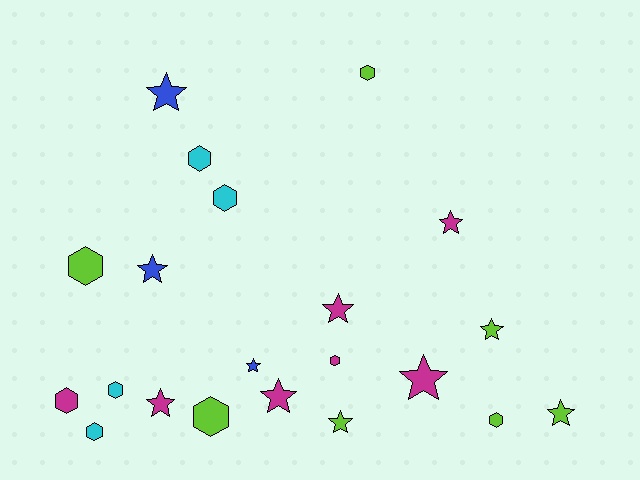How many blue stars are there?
There are 3 blue stars.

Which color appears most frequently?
Lime, with 7 objects.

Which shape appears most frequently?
Star, with 11 objects.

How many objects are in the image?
There are 21 objects.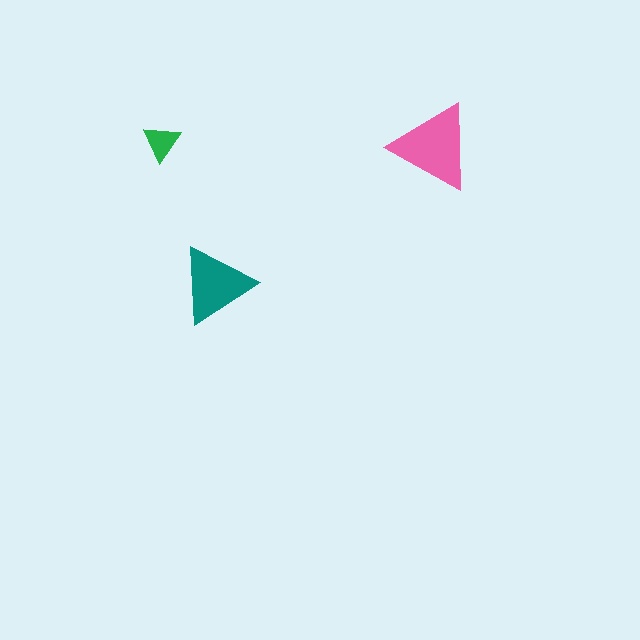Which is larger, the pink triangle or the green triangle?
The pink one.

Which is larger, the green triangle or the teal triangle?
The teal one.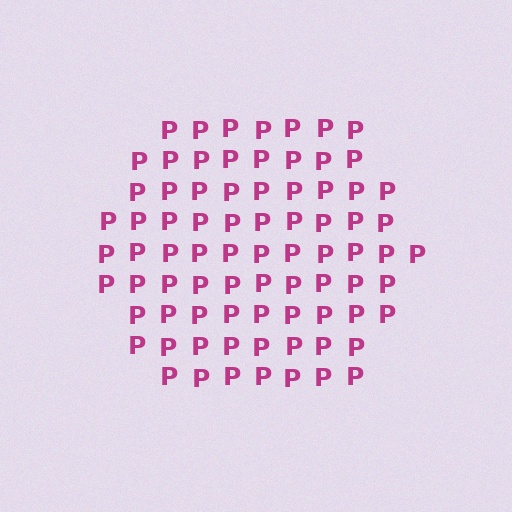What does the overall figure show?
The overall figure shows a hexagon.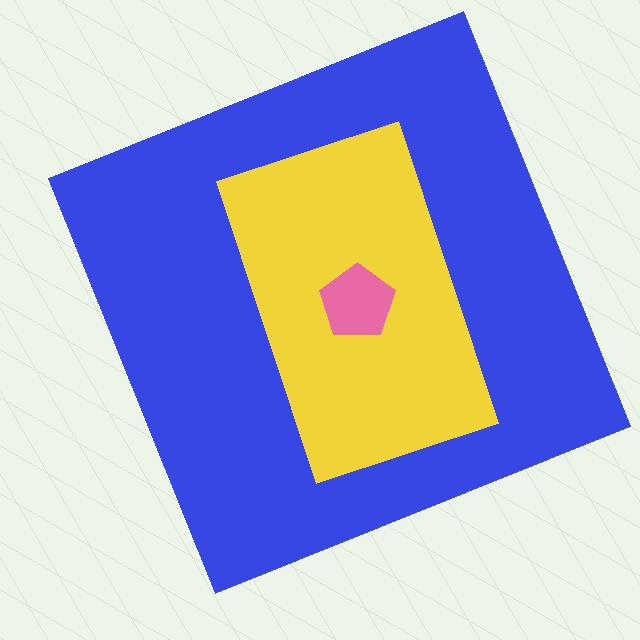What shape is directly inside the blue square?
The yellow rectangle.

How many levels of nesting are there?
3.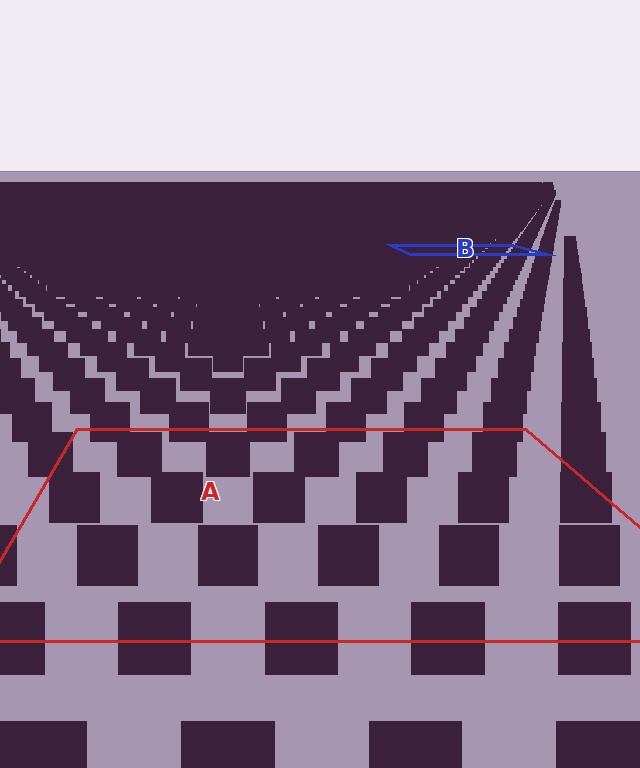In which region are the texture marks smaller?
The texture marks are smaller in region B, because it is farther away.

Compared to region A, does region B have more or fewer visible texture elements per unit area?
Region B has more texture elements per unit area — they are packed more densely because it is farther away.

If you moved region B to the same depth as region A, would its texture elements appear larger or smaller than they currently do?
They would appear larger. At a closer depth, the same texture elements are projected at a bigger on-screen size.